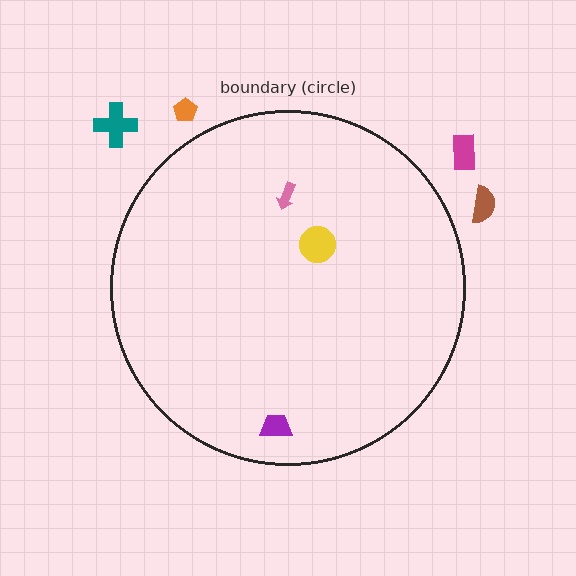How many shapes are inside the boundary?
3 inside, 4 outside.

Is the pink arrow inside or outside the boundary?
Inside.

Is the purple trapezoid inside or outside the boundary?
Inside.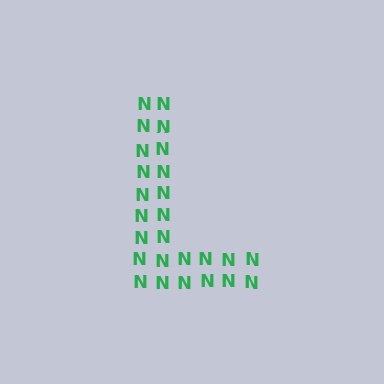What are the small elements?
The small elements are letter N's.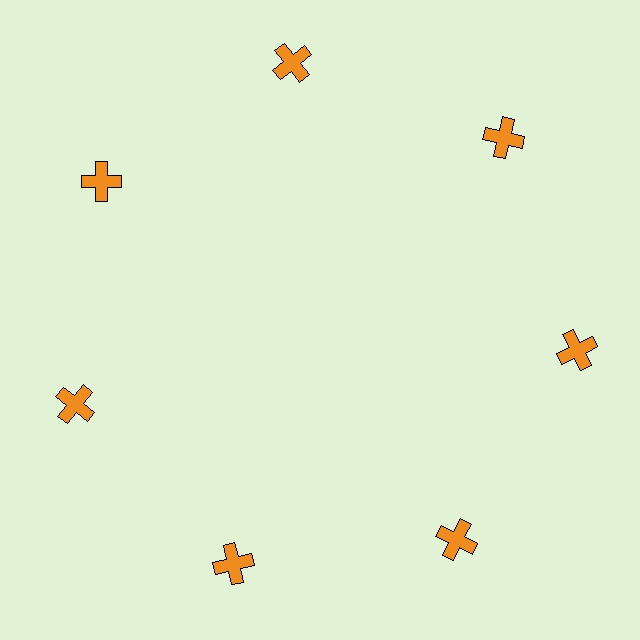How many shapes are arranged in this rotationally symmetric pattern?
There are 7 shapes, arranged in 7 groups of 1.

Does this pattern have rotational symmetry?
Yes, this pattern has 7-fold rotational symmetry. It looks the same after rotating 51 degrees around the center.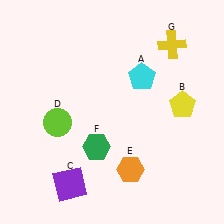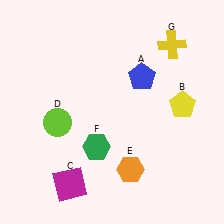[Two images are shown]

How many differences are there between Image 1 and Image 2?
There are 2 differences between the two images.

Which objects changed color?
A changed from cyan to blue. C changed from purple to magenta.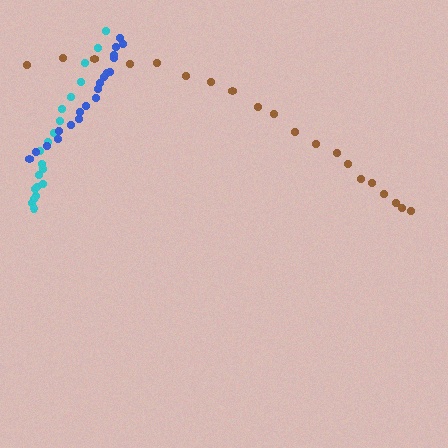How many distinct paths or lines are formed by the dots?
There are 3 distinct paths.